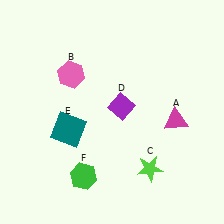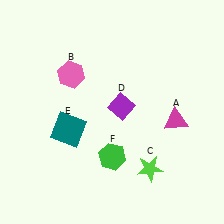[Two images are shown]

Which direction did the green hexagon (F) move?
The green hexagon (F) moved right.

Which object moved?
The green hexagon (F) moved right.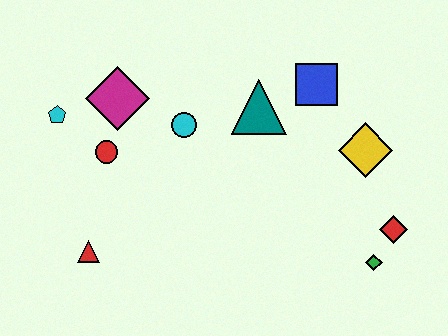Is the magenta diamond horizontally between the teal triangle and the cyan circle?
No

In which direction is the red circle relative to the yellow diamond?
The red circle is to the left of the yellow diamond.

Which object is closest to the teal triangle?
The blue square is closest to the teal triangle.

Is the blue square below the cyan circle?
No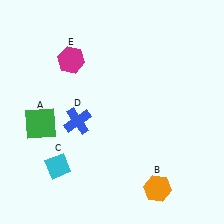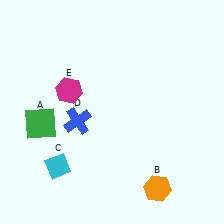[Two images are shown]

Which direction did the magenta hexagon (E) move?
The magenta hexagon (E) moved down.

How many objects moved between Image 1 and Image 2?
1 object moved between the two images.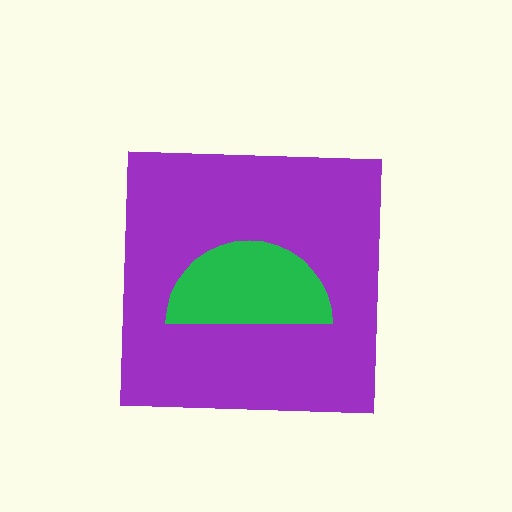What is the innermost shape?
The green semicircle.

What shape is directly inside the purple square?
The green semicircle.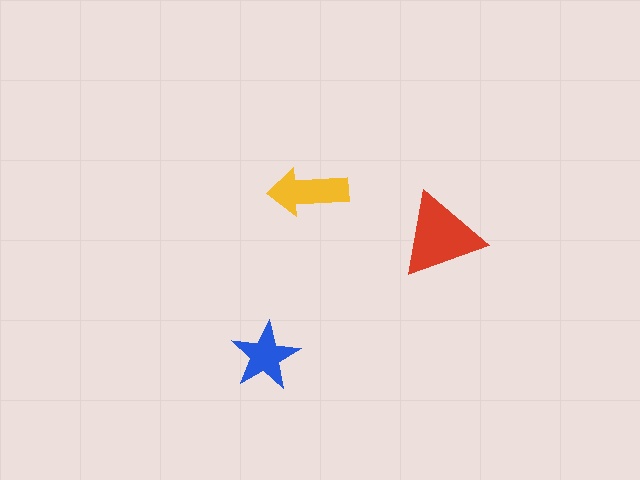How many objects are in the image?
There are 3 objects in the image.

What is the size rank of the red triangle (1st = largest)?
1st.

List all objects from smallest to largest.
The blue star, the yellow arrow, the red triangle.